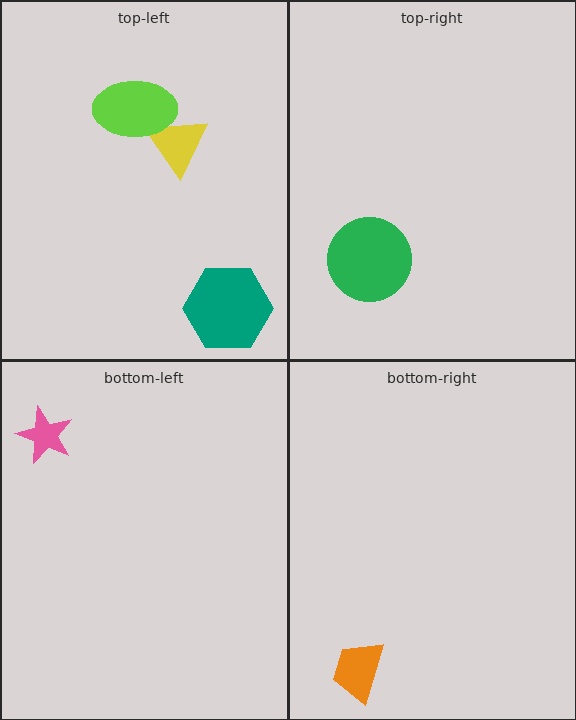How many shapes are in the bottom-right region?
1.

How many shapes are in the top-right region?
1.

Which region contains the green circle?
The top-right region.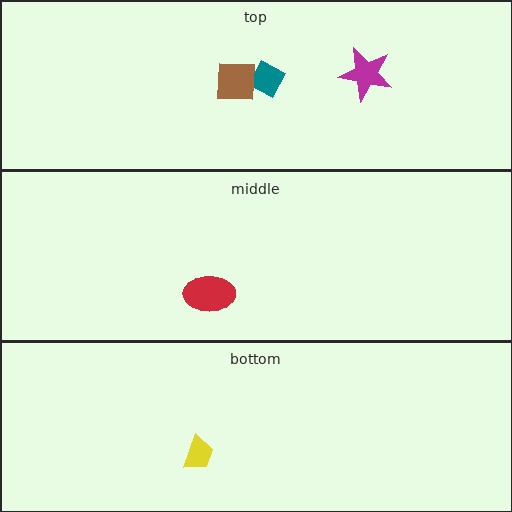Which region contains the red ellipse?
The middle region.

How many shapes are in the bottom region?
1.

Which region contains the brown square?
The top region.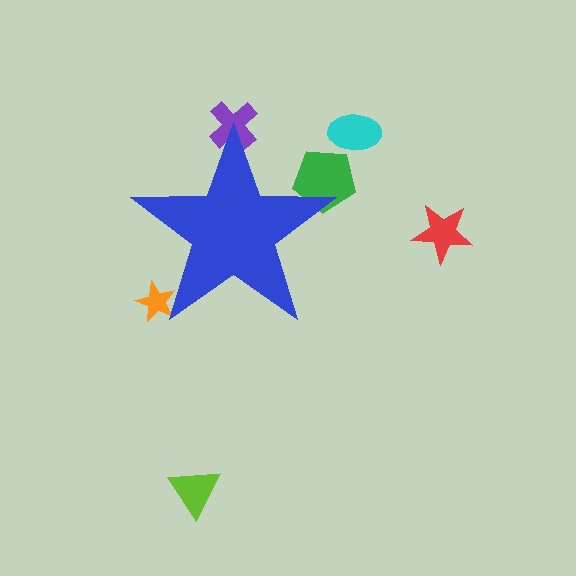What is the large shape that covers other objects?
A blue star.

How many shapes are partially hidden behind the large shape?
3 shapes are partially hidden.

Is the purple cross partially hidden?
Yes, the purple cross is partially hidden behind the blue star.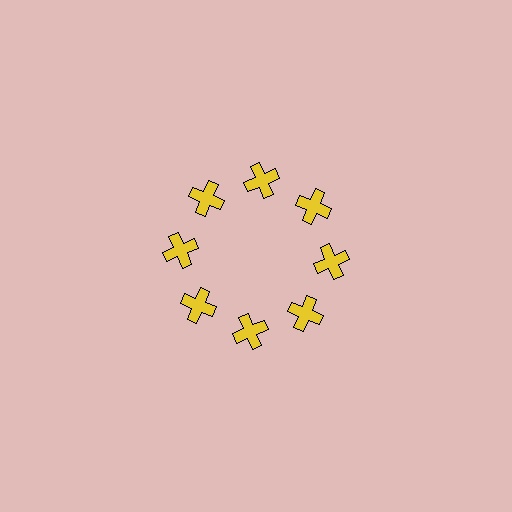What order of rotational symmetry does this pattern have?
This pattern has 8-fold rotational symmetry.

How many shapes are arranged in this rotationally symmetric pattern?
There are 8 shapes, arranged in 8 groups of 1.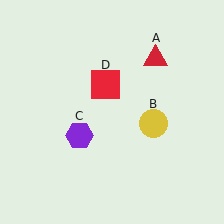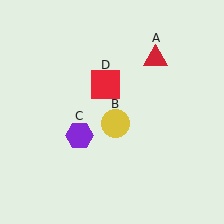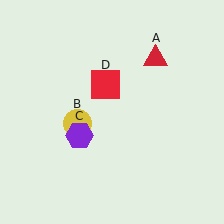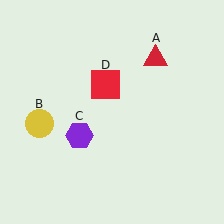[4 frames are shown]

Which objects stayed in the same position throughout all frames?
Red triangle (object A) and purple hexagon (object C) and red square (object D) remained stationary.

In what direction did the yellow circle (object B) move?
The yellow circle (object B) moved left.